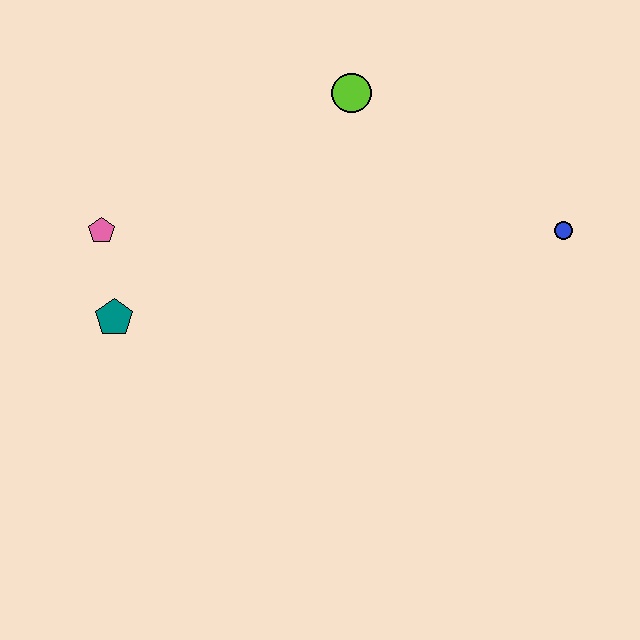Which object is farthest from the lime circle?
The teal pentagon is farthest from the lime circle.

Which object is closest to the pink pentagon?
The teal pentagon is closest to the pink pentagon.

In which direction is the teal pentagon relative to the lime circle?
The teal pentagon is to the left of the lime circle.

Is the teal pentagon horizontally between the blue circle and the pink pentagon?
Yes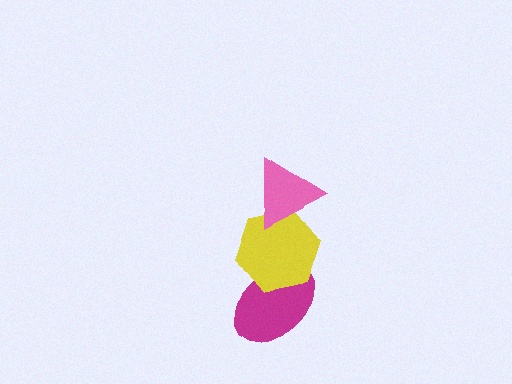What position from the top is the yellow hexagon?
The yellow hexagon is 2nd from the top.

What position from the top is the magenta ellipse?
The magenta ellipse is 3rd from the top.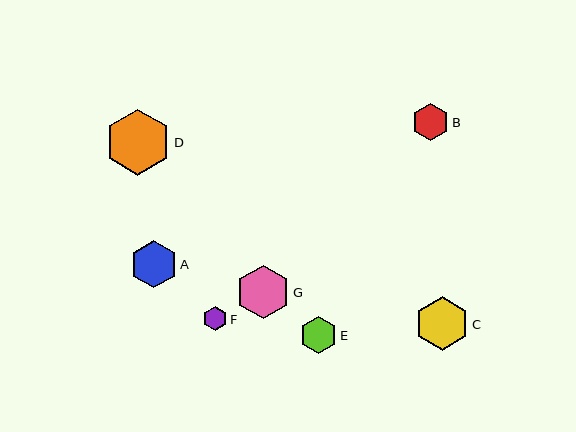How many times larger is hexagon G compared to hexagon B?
Hexagon G is approximately 1.4 times the size of hexagon B.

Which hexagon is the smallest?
Hexagon F is the smallest with a size of approximately 24 pixels.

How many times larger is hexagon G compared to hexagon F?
Hexagon G is approximately 2.3 times the size of hexagon F.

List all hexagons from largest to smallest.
From largest to smallest: D, C, G, A, B, E, F.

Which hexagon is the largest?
Hexagon D is the largest with a size of approximately 66 pixels.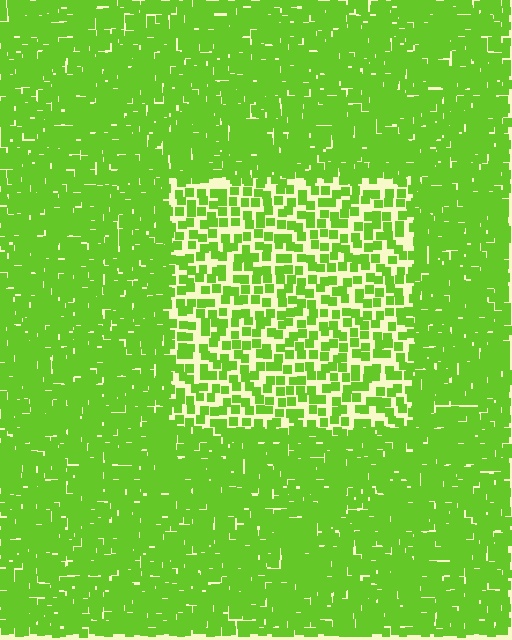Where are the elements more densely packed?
The elements are more densely packed outside the rectangle boundary.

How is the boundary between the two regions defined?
The boundary is defined by a change in element density (approximately 2.2x ratio). All elements are the same color, size, and shape.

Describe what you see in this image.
The image contains small lime elements arranged at two different densities. A rectangle-shaped region is visible where the elements are less densely packed than the surrounding area.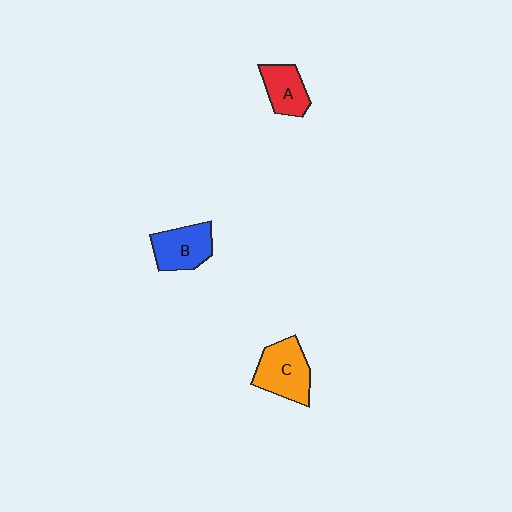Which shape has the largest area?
Shape C (orange).